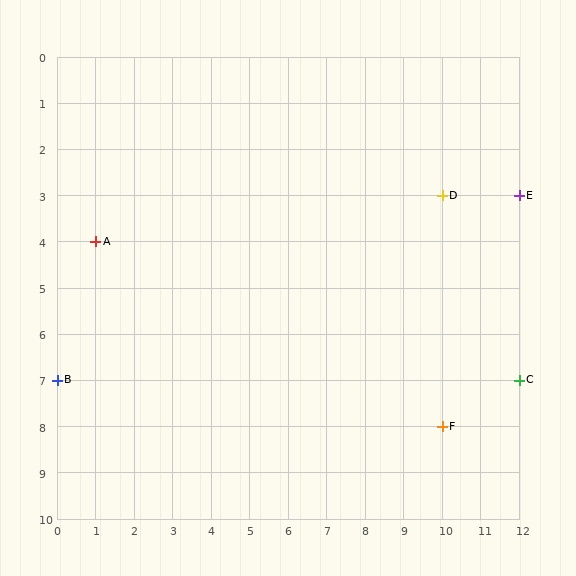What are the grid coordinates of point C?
Point C is at grid coordinates (12, 7).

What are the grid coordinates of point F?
Point F is at grid coordinates (10, 8).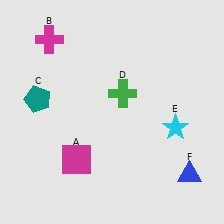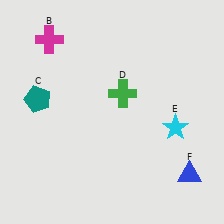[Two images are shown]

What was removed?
The magenta square (A) was removed in Image 2.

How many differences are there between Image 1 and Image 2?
There is 1 difference between the two images.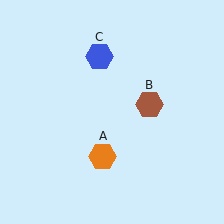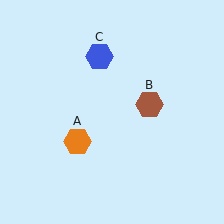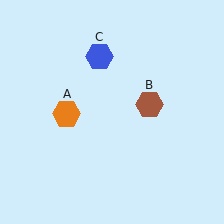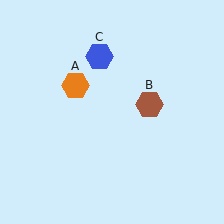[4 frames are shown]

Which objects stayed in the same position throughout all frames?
Brown hexagon (object B) and blue hexagon (object C) remained stationary.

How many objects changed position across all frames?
1 object changed position: orange hexagon (object A).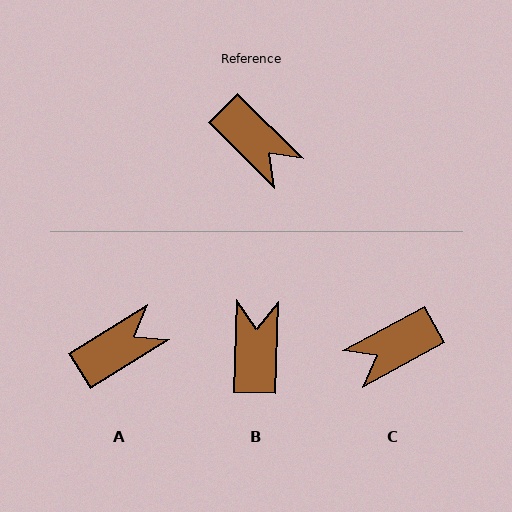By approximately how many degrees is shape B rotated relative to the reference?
Approximately 132 degrees counter-clockwise.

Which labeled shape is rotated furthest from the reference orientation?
B, about 132 degrees away.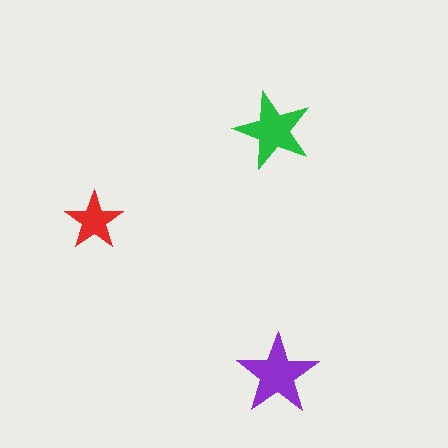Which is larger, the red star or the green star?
The green one.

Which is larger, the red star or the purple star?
The purple one.